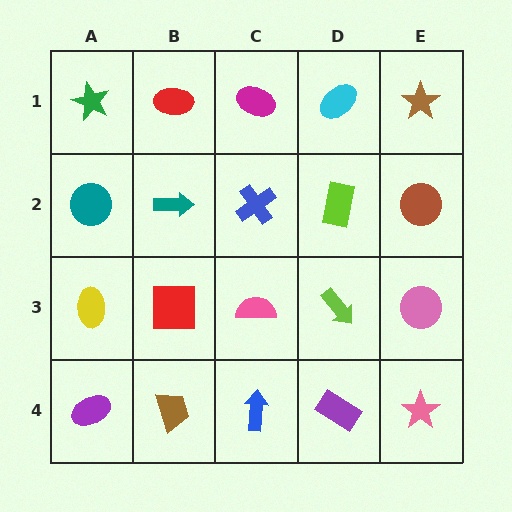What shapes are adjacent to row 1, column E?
A brown circle (row 2, column E), a cyan ellipse (row 1, column D).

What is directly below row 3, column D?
A purple rectangle.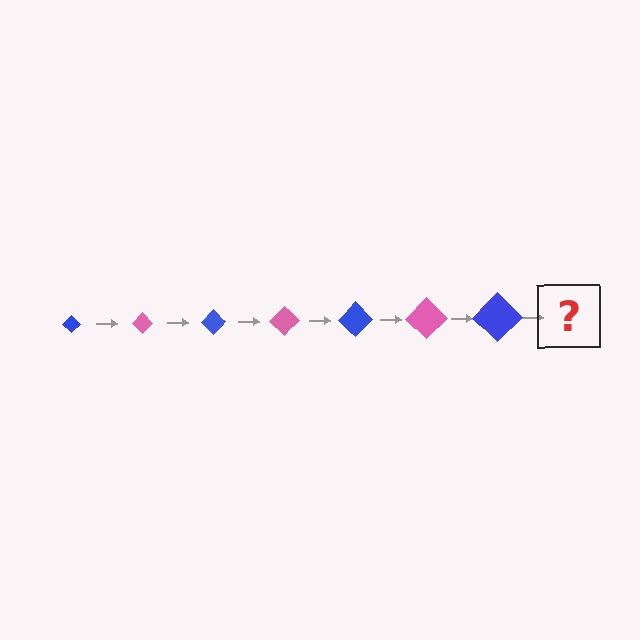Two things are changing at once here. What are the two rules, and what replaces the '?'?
The two rules are that the diamond grows larger each step and the color cycles through blue and pink. The '?' should be a pink diamond, larger than the previous one.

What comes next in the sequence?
The next element should be a pink diamond, larger than the previous one.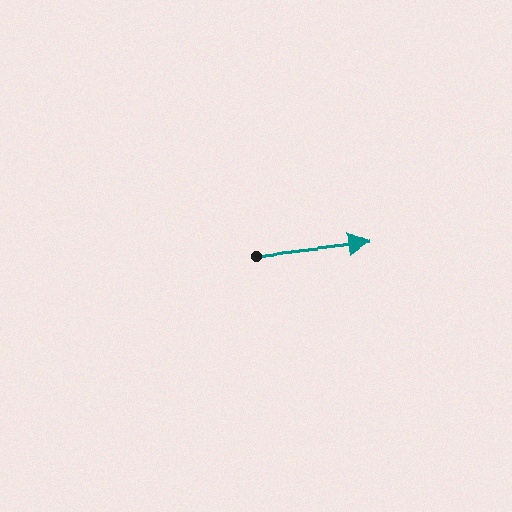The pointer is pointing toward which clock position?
Roughly 3 o'clock.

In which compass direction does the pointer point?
East.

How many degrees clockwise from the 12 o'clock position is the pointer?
Approximately 84 degrees.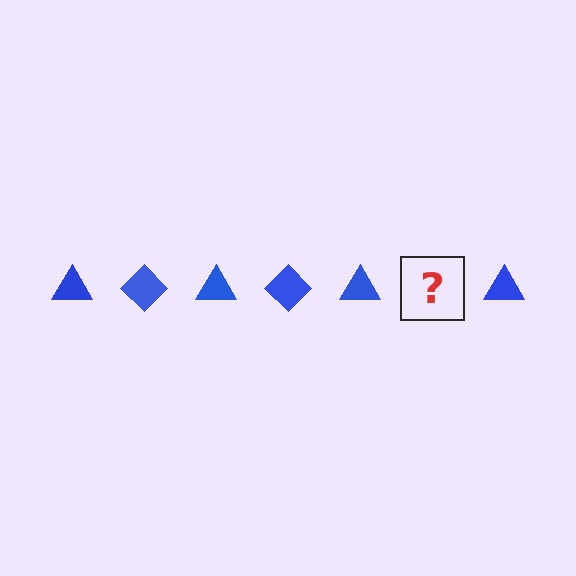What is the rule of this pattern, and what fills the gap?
The rule is that the pattern cycles through triangle, diamond shapes in blue. The gap should be filled with a blue diamond.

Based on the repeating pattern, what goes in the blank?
The blank should be a blue diamond.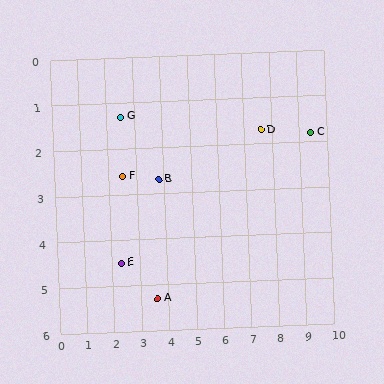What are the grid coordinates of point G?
Point G is at approximately (2.5, 1.3).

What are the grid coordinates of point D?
Point D is at approximately (7.6, 1.7).